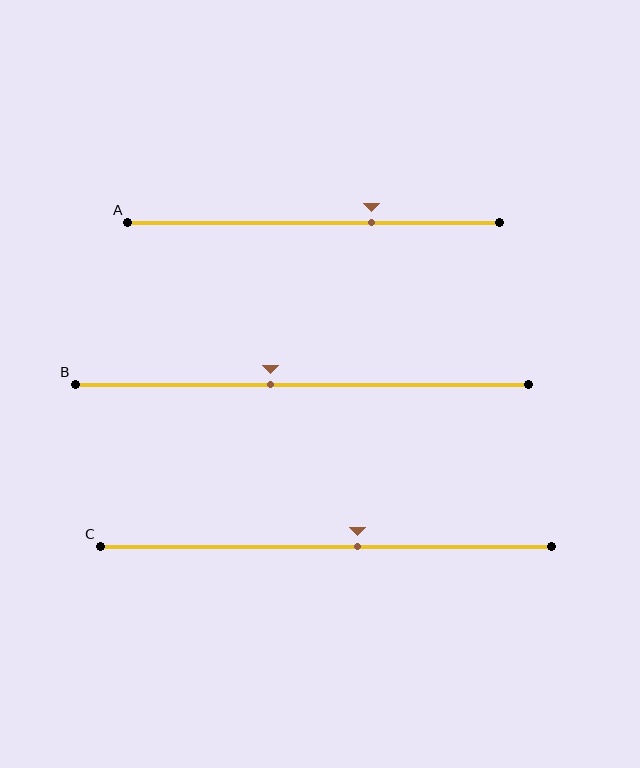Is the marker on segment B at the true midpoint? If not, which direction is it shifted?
No, the marker on segment B is shifted to the left by about 7% of the segment length.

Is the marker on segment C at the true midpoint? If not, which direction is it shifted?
No, the marker on segment C is shifted to the right by about 7% of the segment length.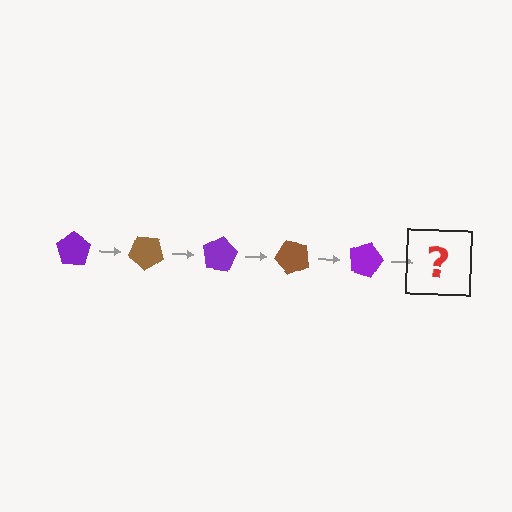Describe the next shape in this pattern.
It should be a brown pentagon, rotated 200 degrees from the start.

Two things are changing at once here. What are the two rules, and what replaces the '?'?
The two rules are that it rotates 40 degrees each step and the color cycles through purple and brown. The '?' should be a brown pentagon, rotated 200 degrees from the start.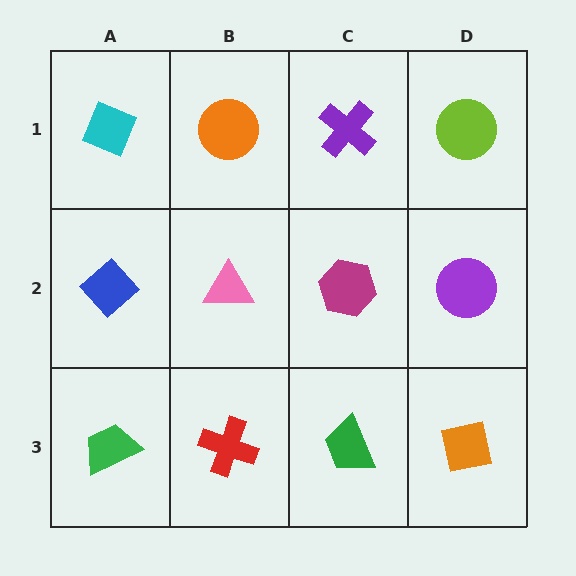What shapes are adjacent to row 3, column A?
A blue diamond (row 2, column A), a red cross (row 3, column B).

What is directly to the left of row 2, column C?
A pink triangle.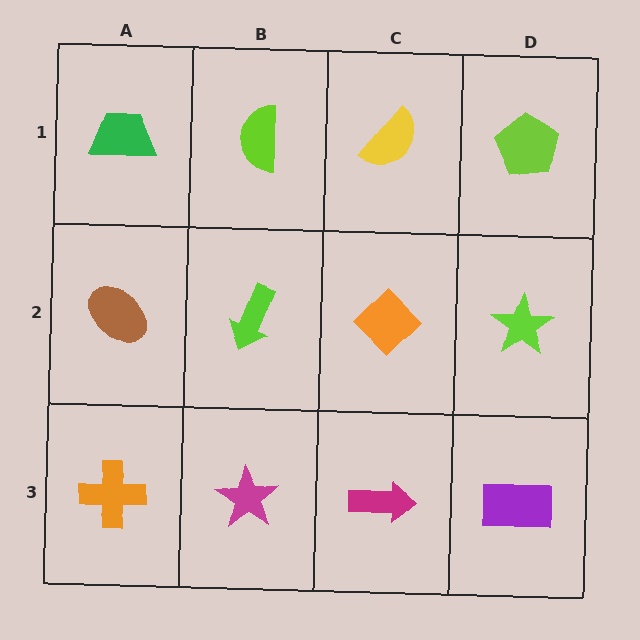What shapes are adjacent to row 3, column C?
An orange diamond (row 2, column C), a magenta star (row 3, column B), a purple rectangle (row 3, column D).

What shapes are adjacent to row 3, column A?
A brown ellipse (row 2, column A), a magenta star (row 3, column B).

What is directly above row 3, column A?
A brown ellipse.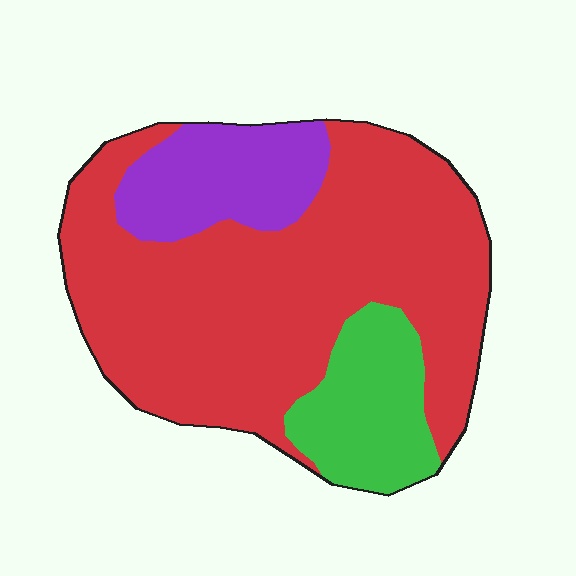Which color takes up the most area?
Red, at roughly 70%.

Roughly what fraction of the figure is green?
Green takes up about one sixth (1/6) of the figure.